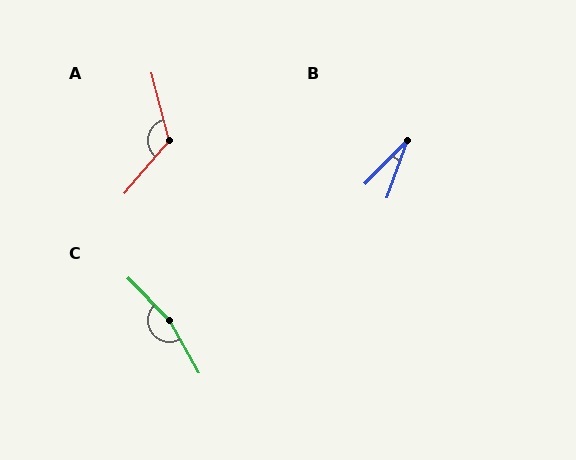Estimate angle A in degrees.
Approximately 125 degrees.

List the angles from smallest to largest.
B (25°), A (125°), C (165°).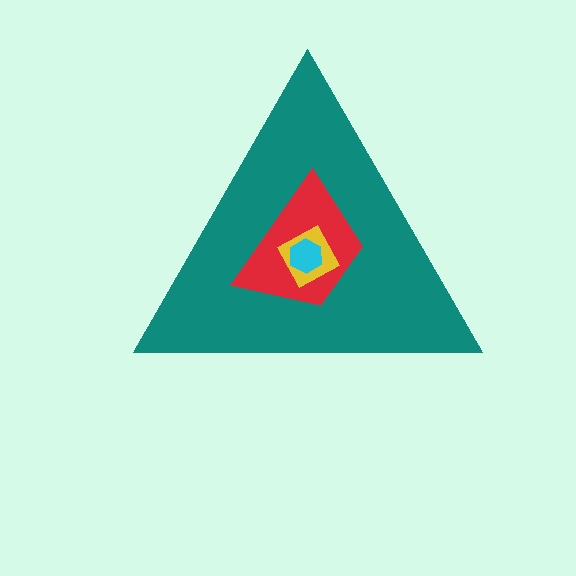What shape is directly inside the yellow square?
The cyan hexagon.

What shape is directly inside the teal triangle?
The red trapezoid.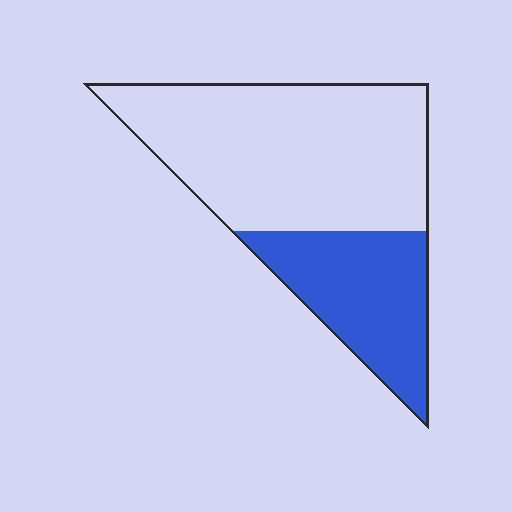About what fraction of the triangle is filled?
About one third (1/3).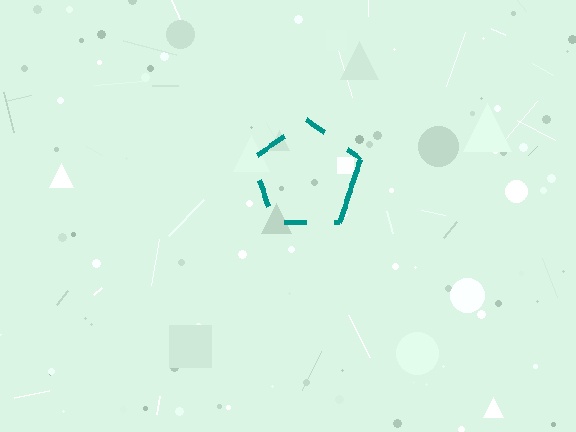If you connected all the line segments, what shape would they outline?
They would outline a pentagon.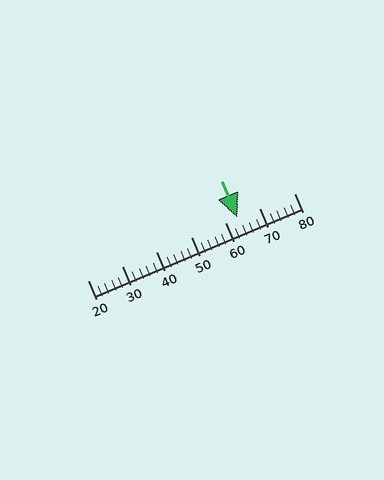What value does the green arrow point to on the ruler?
The green arrow points to approximately 63.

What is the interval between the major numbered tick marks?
The major tick marks are spaced 10 units apart.